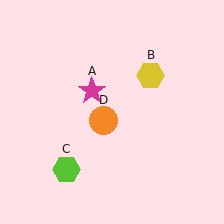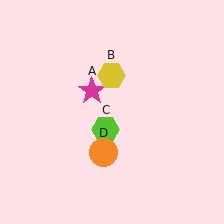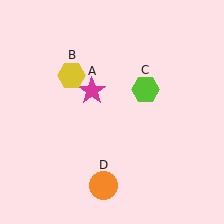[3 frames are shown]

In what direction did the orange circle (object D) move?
The orange circle (object D) moved down.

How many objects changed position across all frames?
3 objects changed position: yellow hexagon (object B), lime hexagon (object C), orange circle (object D).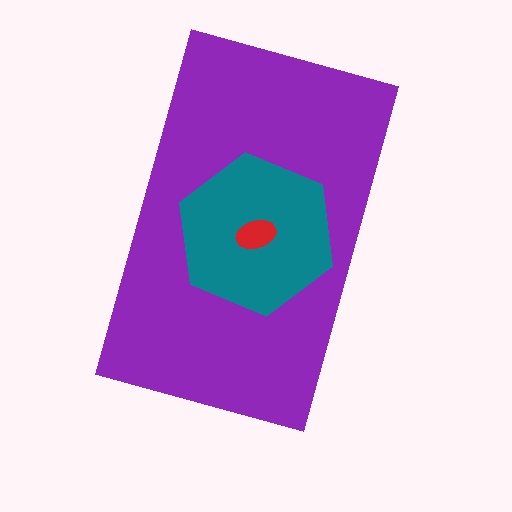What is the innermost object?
The red ellipse.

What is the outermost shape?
The purple rectangle.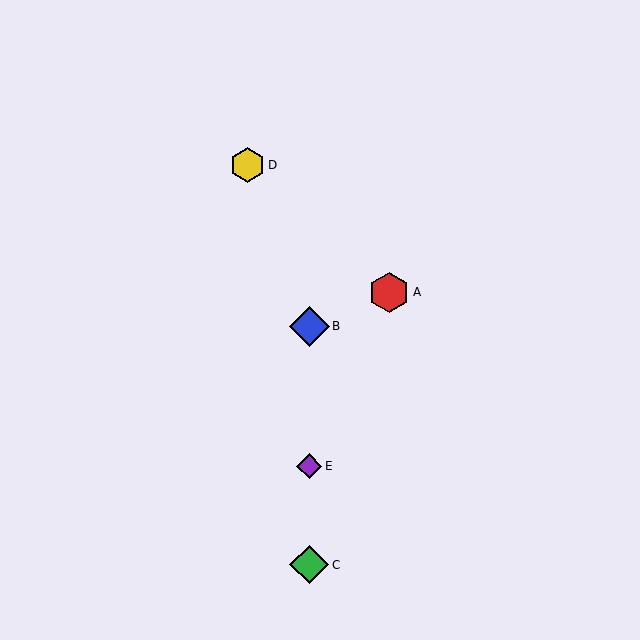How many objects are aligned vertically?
3 objects (B, C, E) are aligned vertically.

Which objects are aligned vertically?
Objects B, C, E are aligned vertically.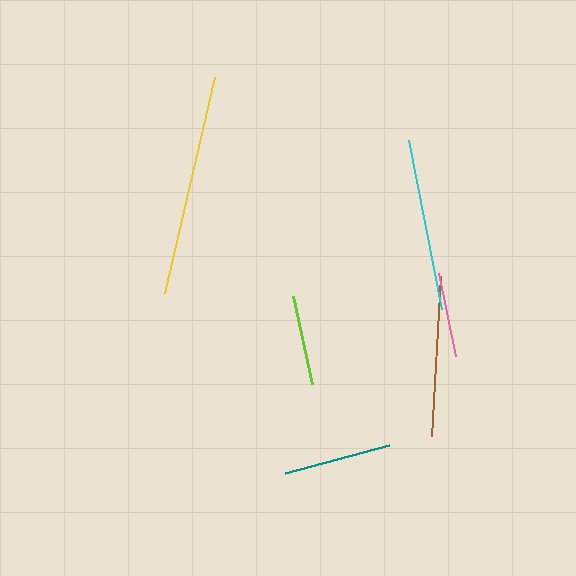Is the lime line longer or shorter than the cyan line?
The cyan line is longer than the lime line.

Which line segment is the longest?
The yellow line is the longest at approximately 222 pixels.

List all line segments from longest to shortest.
From longest to shortest: yellow, cyan, brown, teal, lime, pink.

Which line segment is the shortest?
The pink line is the shortest at approximately 85 pixels.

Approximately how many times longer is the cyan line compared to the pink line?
The cyan line is approximately 2.0 times the length of the pink line.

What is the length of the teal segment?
The teal segment is approximately 108 pixels long.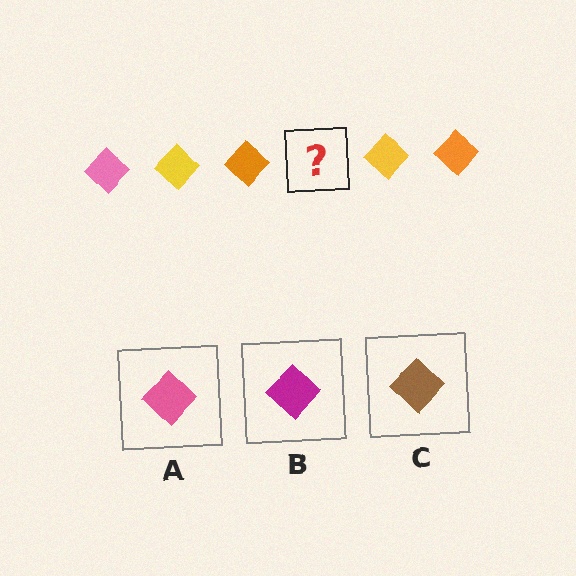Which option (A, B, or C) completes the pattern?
A.